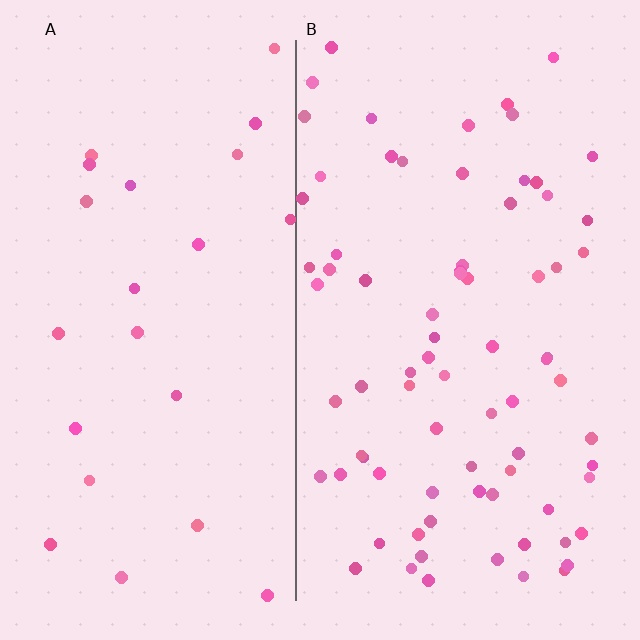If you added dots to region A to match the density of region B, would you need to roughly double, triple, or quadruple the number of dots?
Approximately triple.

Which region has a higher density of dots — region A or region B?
B (the right).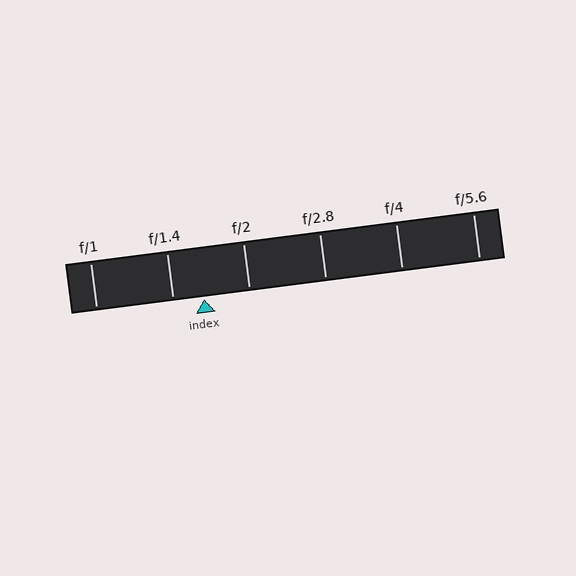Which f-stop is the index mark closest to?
The index mark is closest to f/1.4.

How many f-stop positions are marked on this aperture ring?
There are 6 f-stop positions marked.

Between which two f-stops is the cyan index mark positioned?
The index mark is between f/1.4 and f/2.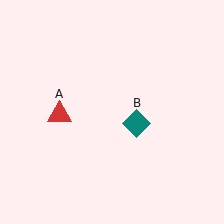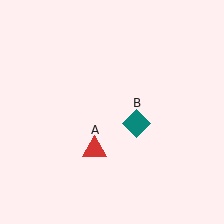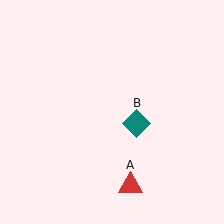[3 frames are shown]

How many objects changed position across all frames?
1 object changed position: red triangle (object A).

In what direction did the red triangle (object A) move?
The red triangle (object A) moved down and to the right.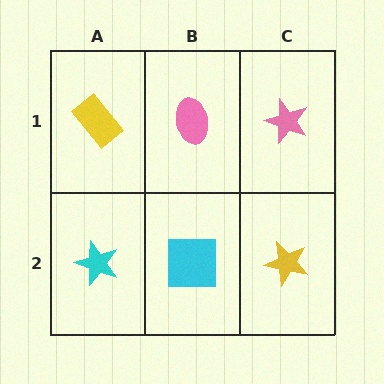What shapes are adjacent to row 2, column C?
A pink star (row 1, column C), a cyan square (row 2, column B).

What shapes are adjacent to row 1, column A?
A cyan star (row 2, column A), a pink ellipse (row 1, column B).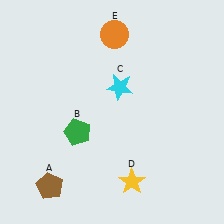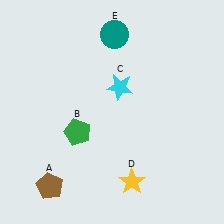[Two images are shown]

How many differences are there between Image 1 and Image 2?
There is 1 difference between the two images.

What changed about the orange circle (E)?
In Image 1, E is orange. In Image 2, it changed to teal.